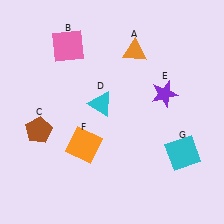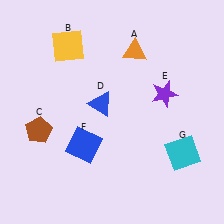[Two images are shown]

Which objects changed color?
B changed from pink to yellow. D changed from cyan to blue. F changed from orange to blue.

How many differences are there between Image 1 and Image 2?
There are 3 differences between the two images.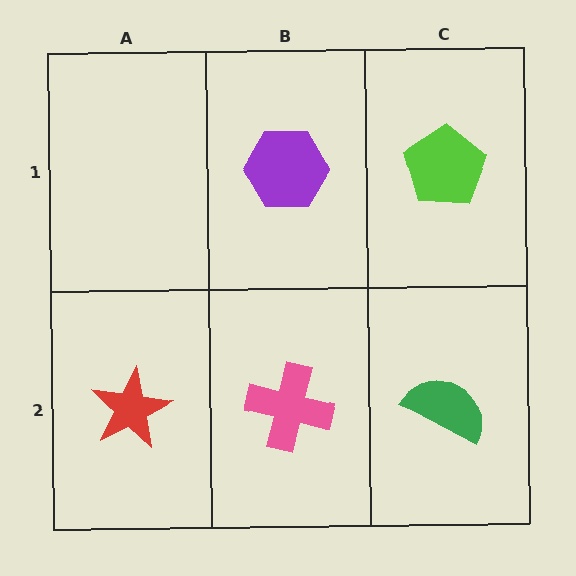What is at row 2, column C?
A green semicircle.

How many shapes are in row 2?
3 shapes.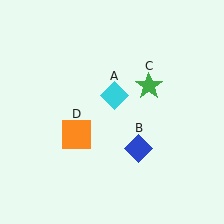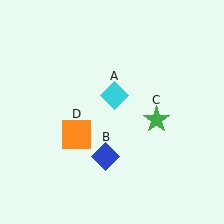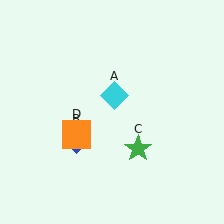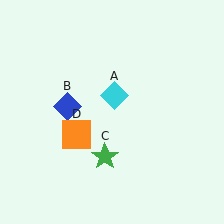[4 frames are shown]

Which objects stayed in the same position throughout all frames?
Cyan diamond (object A) and orange square (object D) remained stationary.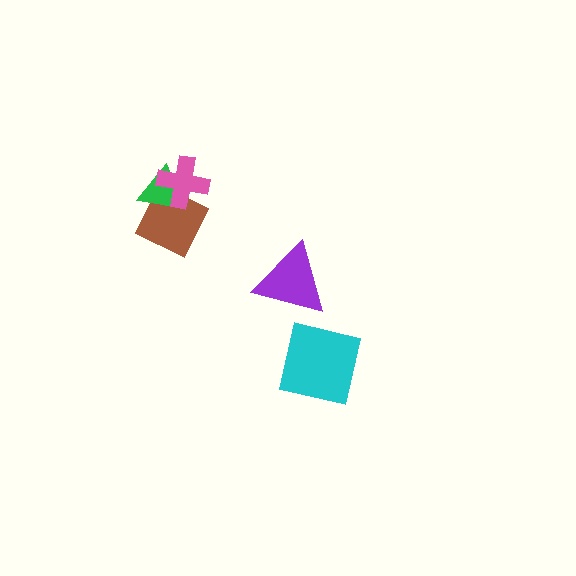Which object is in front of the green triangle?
The pink cross is in front of the green triangle.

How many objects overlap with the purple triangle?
0 objects overlap with the purple triangle.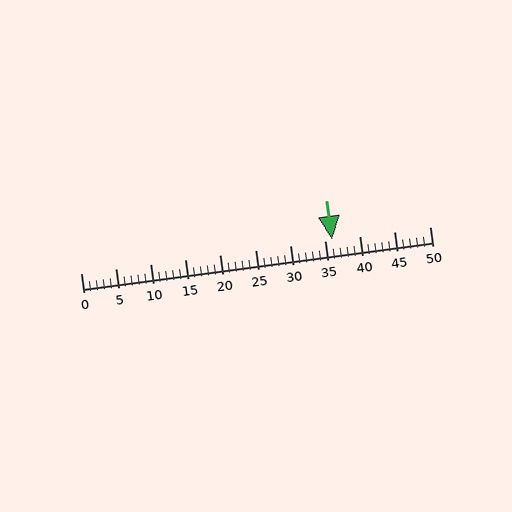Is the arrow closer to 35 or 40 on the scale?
The arrow is closer to 35.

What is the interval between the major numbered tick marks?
The major tick marks are spaced 5 units apart.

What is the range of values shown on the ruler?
The ruler shows values from 0 to 50.